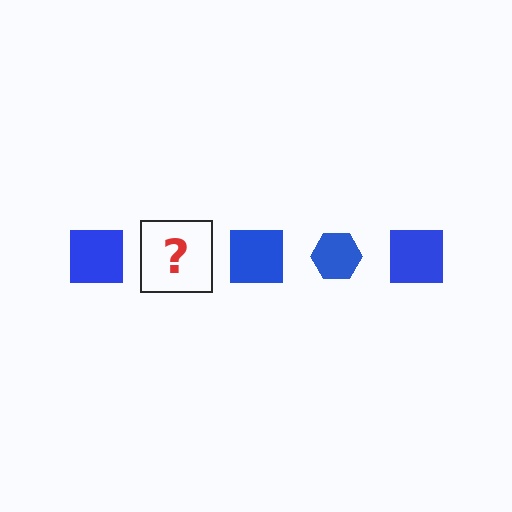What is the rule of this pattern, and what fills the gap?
The rule is that the pattern cycles through square, hexagon shapes in blue. The gap should be filled with a blue hexagon.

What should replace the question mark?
The question mark should be replaced with a blue hexagon.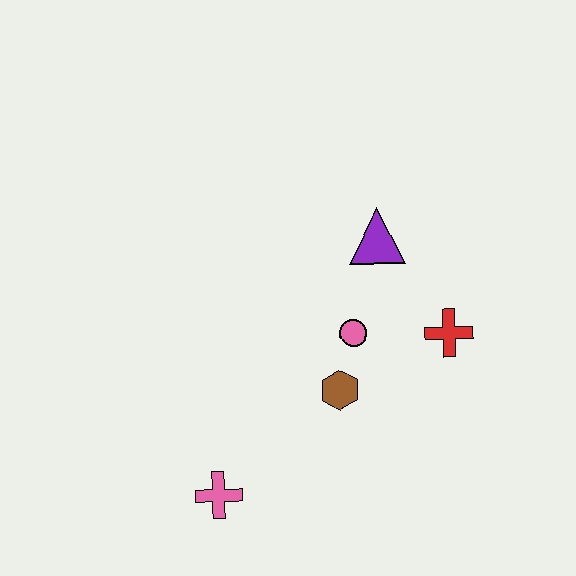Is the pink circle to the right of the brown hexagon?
Yes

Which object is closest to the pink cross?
The brown hexagon is closest to the pink cross.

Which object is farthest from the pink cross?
The purple triangle is farthest from the pink cross.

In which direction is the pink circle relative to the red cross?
The pink circle is to the left of the red cross.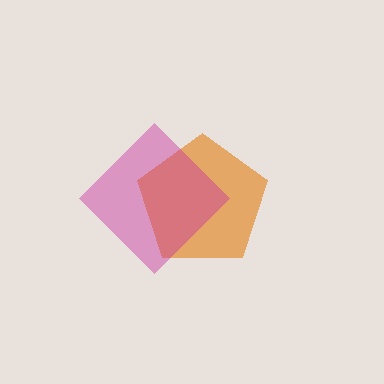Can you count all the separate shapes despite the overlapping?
Yes, there are 2 separate shapes.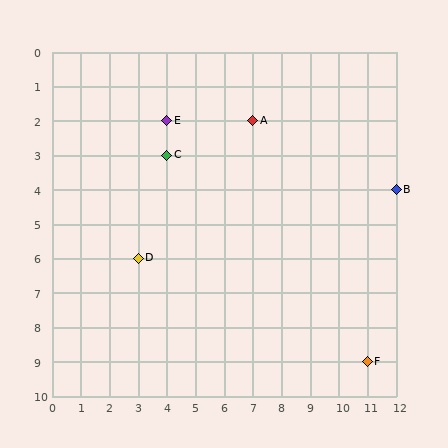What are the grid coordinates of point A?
Point A is at grid coordinates (7, 2).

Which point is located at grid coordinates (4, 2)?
Point E is at (4, 2).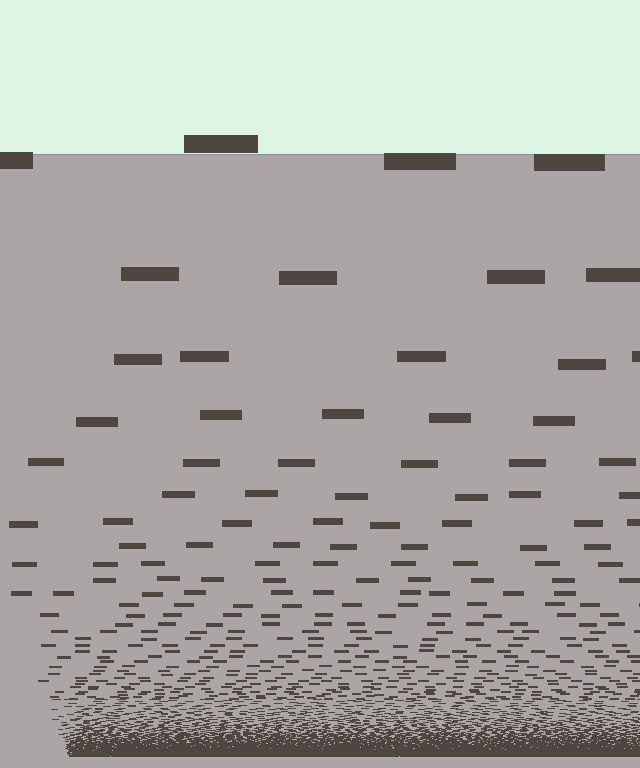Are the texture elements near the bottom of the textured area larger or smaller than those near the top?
Smaller. The gradient is inverted — elements near the bottom are smaller and denser.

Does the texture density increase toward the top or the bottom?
Density increases toward the bottom.